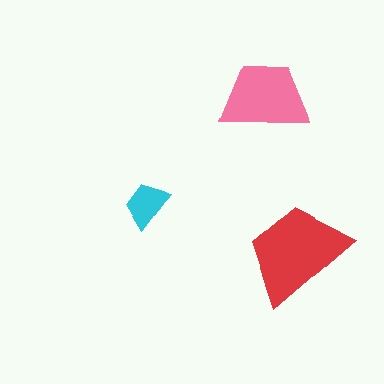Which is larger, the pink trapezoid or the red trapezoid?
The red one.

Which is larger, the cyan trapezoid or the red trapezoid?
The red one.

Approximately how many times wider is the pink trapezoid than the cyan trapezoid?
About 2 times wider.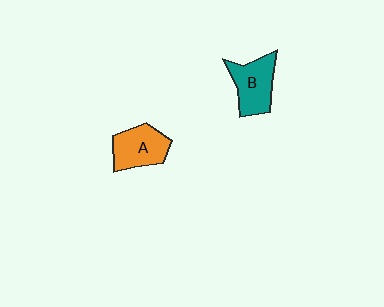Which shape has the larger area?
Shape B (teal).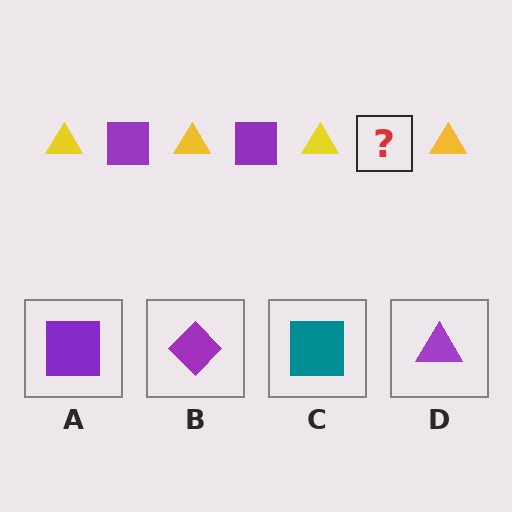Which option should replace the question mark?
Option A.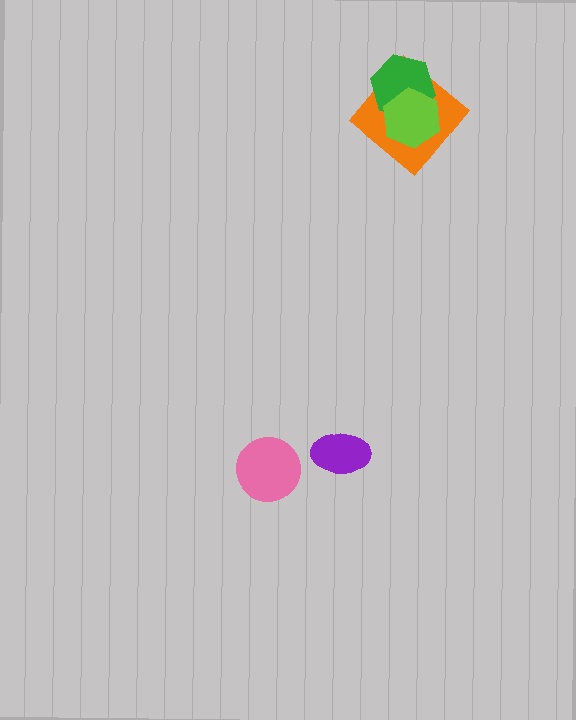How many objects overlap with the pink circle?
0 objects overlap with the pink circle.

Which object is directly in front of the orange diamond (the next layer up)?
The green hexagon is directly in front of the orange diamond.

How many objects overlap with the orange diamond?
2 objects overlap with the orange diamond.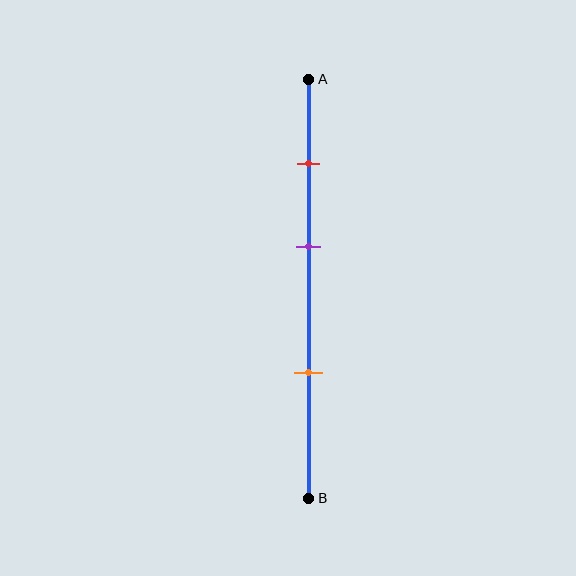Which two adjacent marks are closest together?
The red and purple marks are the closest adjacent pair.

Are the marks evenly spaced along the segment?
Yes, the marks are approximately evenly spaced.